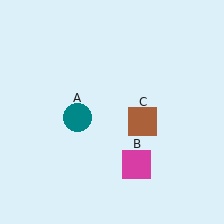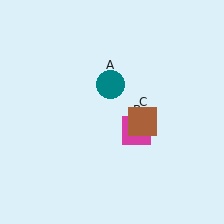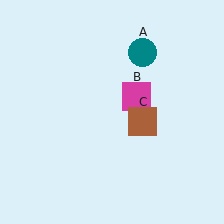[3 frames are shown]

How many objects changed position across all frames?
2 objects changed position: teal circle (object A), magenta square (object B).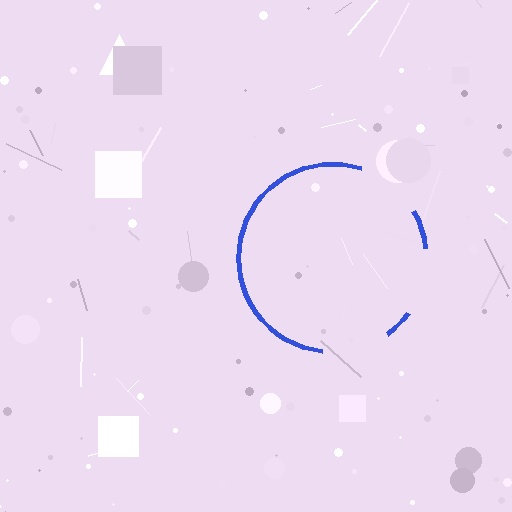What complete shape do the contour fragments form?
The contour fragments form a circle.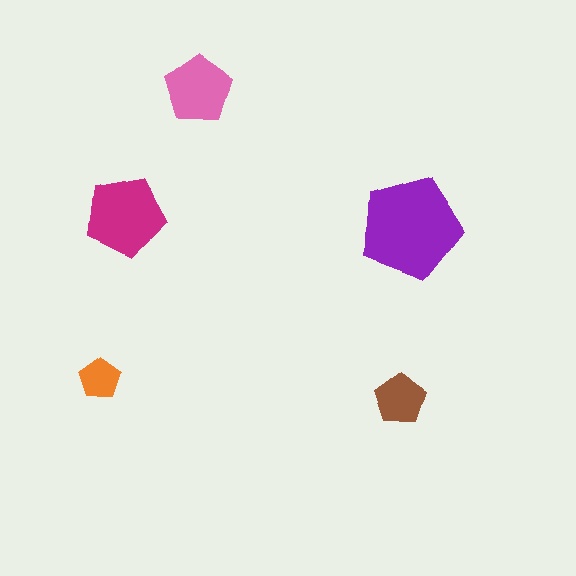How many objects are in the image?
There are 5 objects in the image.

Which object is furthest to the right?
The purple pentagon is rightmost.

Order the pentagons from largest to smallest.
the purple one, the magenta one, the pink one, the brown one, the orange one.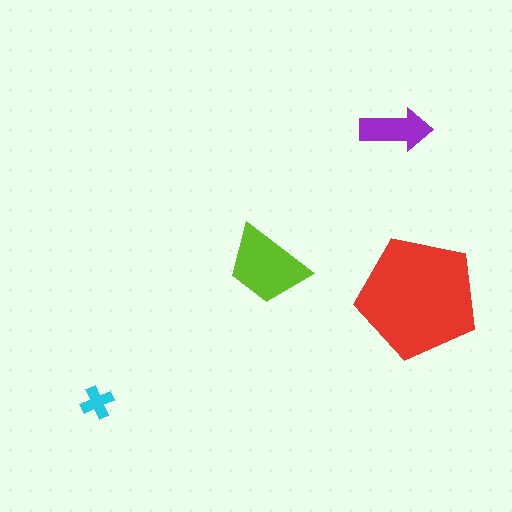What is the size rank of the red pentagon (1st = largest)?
1st.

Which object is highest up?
The purple arrow is topmost.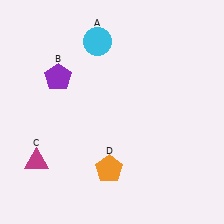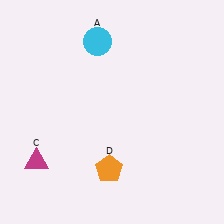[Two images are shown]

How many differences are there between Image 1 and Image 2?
There is 1 difference between the two images.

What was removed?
The purple pentagon (B) was removed in Image 2.